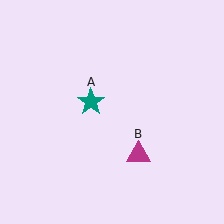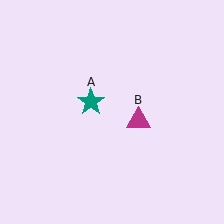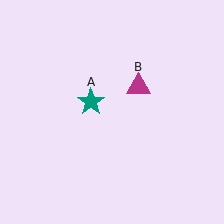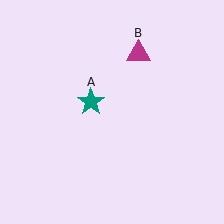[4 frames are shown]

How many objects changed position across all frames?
1 object changed position: magenta triangle (object B).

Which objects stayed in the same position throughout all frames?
Teal star (object A) remained stationary.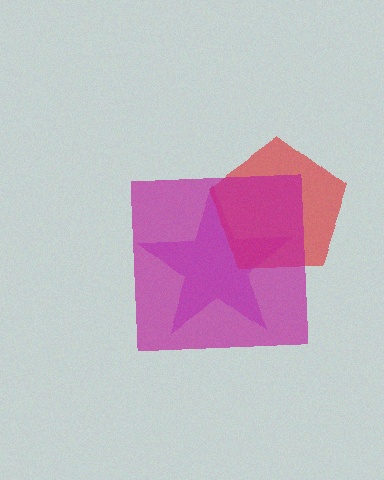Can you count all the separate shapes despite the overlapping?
Yes, there are 3 separate shapes.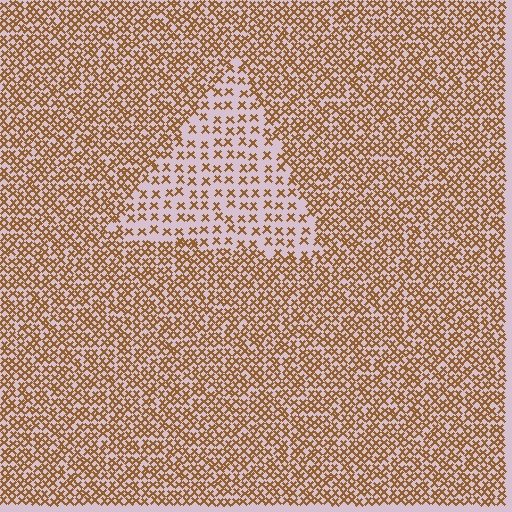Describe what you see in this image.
The image contains small brown elements arranged at two different densities. A triangle-shaped region is visible where the elements are less densely packed than the surrounding area.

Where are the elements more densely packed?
The elements are more densely packed outside the triangle boundary.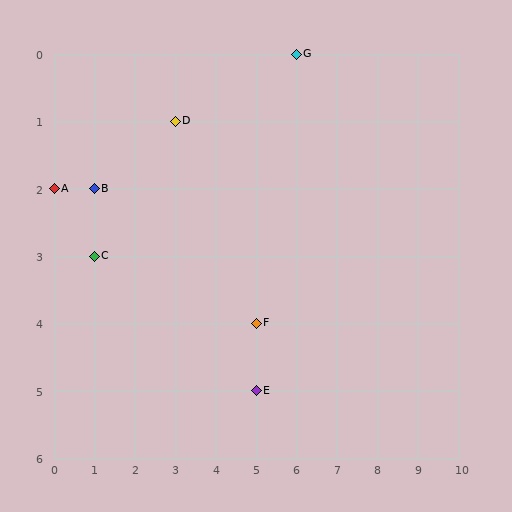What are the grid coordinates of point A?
Point A is at grid coordinates (0, 2).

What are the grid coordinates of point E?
Point E is at grid coordinates (5, 5).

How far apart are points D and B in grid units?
Points D and B are 2 columns and 1 row apart (about 2.2 grid units diagonally).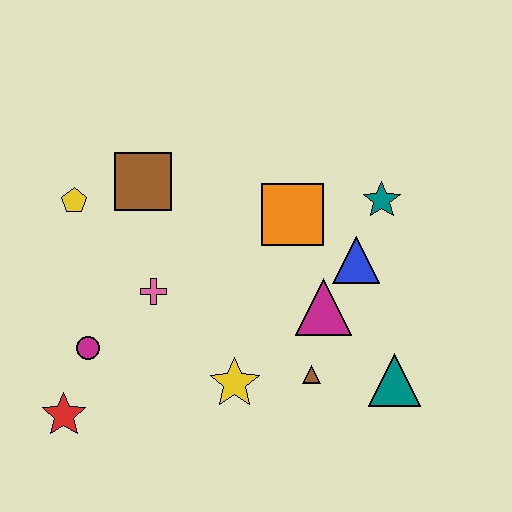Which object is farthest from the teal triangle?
The yellow pentagon is farthest from the teal triangle.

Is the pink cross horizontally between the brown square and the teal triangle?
Yes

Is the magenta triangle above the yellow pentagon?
No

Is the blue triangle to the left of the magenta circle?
No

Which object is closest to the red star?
The magenta circle is closest to the red star.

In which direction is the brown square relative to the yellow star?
The brown square is above the yellow star.